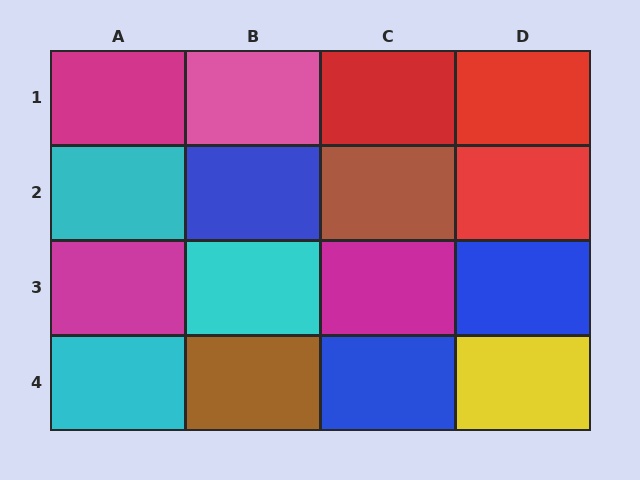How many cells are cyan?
3 cells are cyan.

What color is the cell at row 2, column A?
Cyan.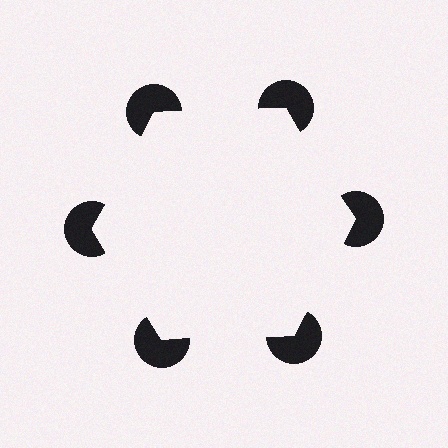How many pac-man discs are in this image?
There are 6 — one at each vertex of the illusory hexagon.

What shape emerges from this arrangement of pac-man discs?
An illusory hexagon — its edges are inferred from the aligned wedge cuts in the pac-man discs, not physically drawn.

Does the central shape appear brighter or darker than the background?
It typically appears slightly brighter than the background, even though no actual brightness change is drawn.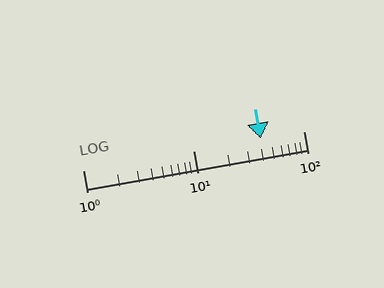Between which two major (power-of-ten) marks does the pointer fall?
The pointer is between 10 and 100.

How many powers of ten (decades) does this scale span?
The scale spans 2 decades, from 1 to 100.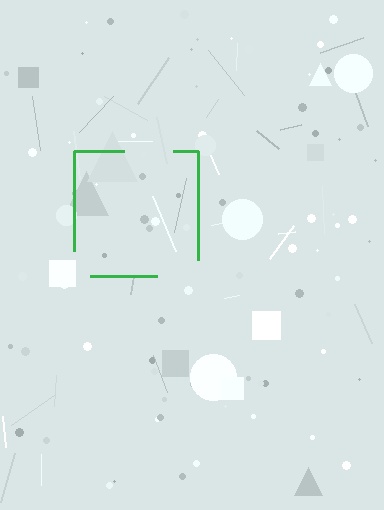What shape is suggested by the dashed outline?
The dashed outline suggests a square.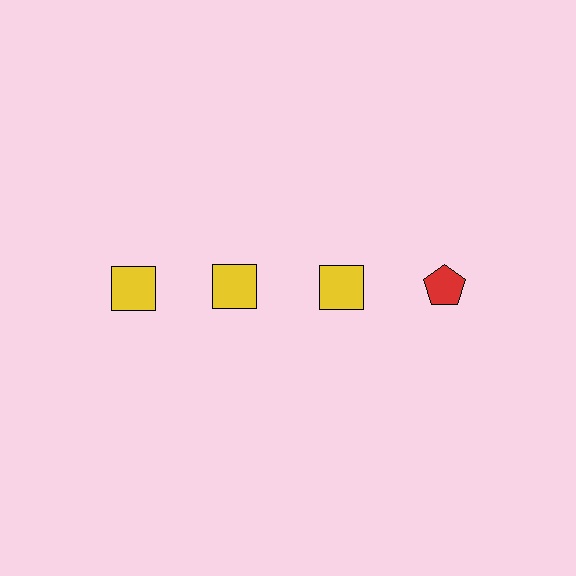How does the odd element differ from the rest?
It differs in both color (red instead of yellow) and shape (pentagon instead of square).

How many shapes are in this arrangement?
There are 4 shapes arranged in a grid pattern.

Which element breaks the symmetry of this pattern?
The red pentagon in the top row, second from right column breaks the symmetry. All other shapes are yellow squares.